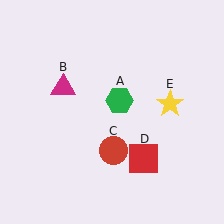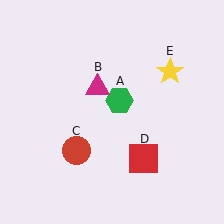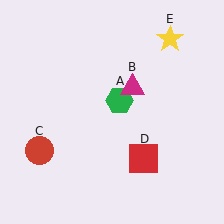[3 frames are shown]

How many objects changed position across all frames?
3 objects changed position: magenta triangle (object B), red circle (object C), yellow star (object E).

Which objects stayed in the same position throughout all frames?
Green hexagon (object A) and red square (object D) remained stationary.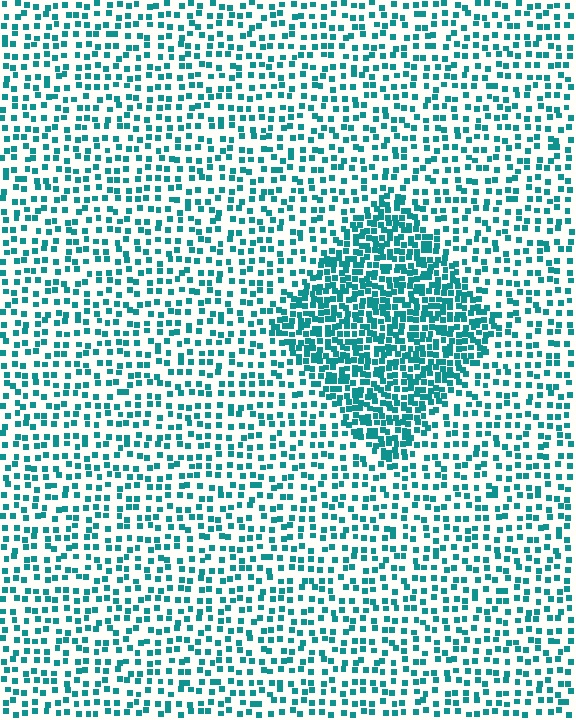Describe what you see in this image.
The image contains small teal elements arranged at two different densities. A diamond-shaped region is visible where the elements are more densely packed than the surrounding area.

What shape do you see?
I see a diamond.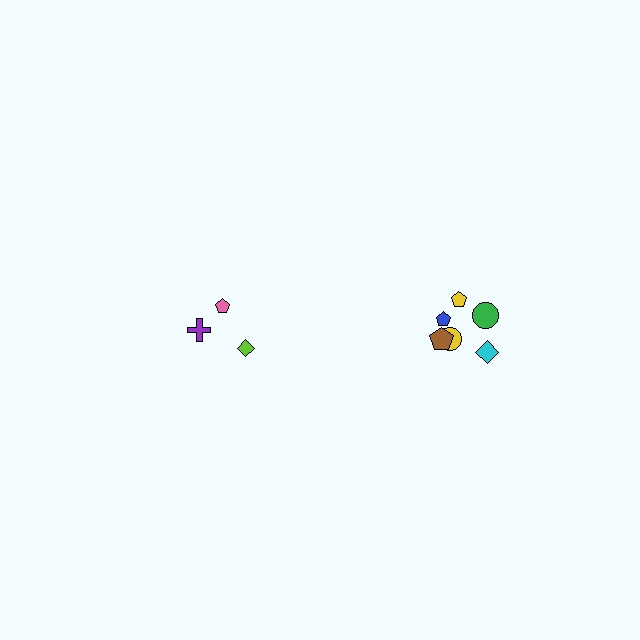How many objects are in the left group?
There are 3 objects.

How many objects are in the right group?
There are 6 objects.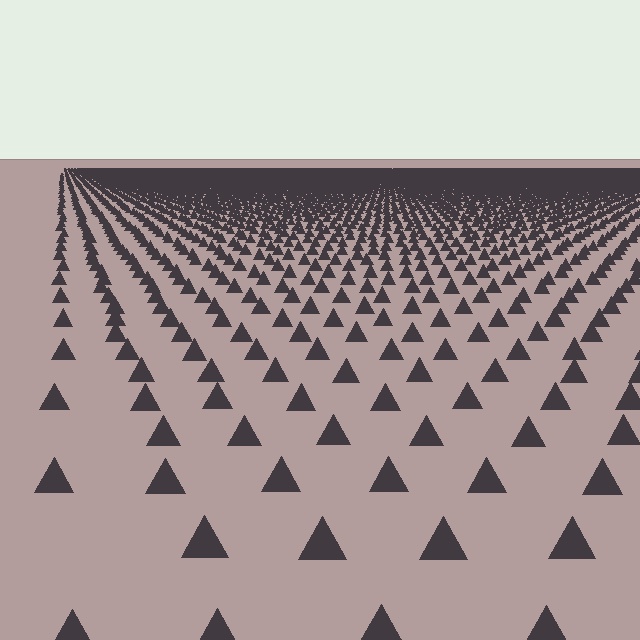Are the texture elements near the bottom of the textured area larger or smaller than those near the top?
Larger. Near the bottom, elements are closer to the viewer and appear at a bigger on-screen size.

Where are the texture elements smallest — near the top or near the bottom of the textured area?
Near the top.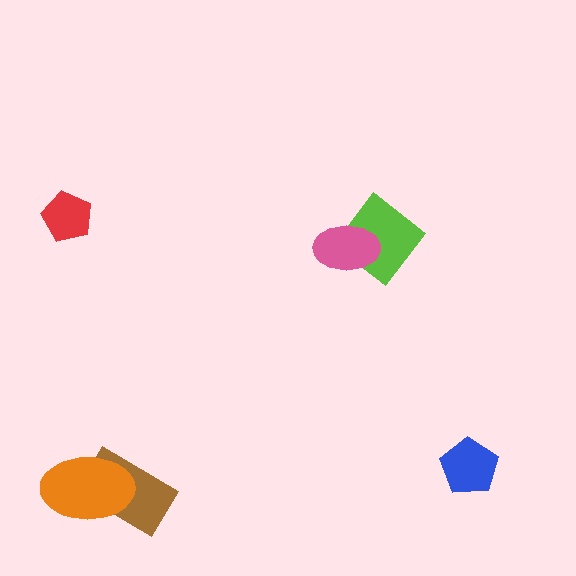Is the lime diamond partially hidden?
Yes, it is partially covered by another shape.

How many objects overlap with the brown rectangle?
1 object overlaps with the brown rectangle.